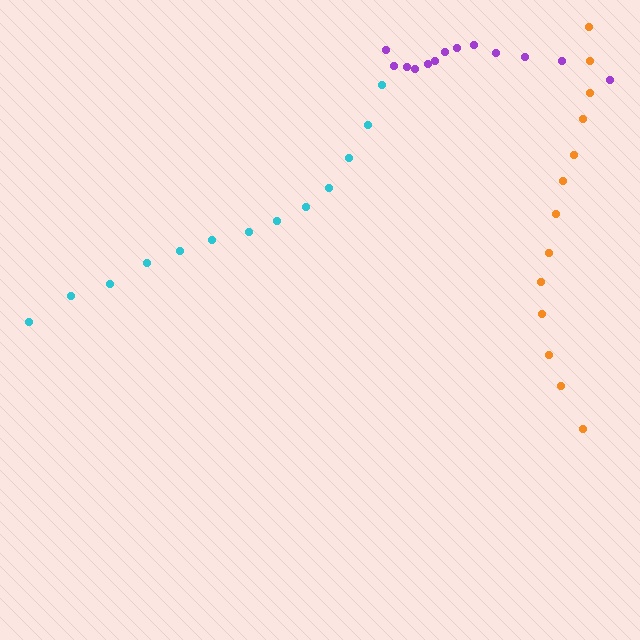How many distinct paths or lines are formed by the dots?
There are 3 distinct paths.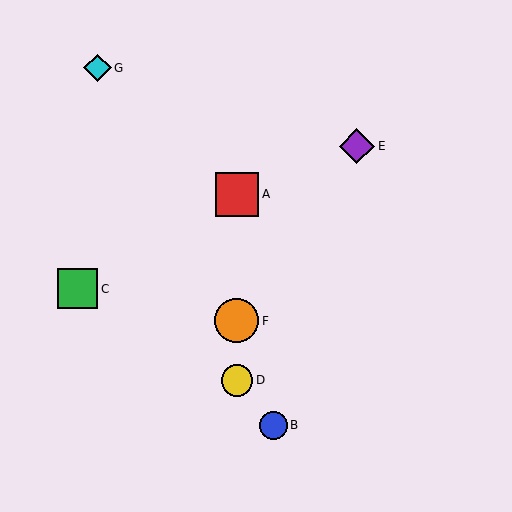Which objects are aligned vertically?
Objects A, D, F are aligned vertically.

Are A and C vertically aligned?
No, A is at x≈237 and C is at x≈78.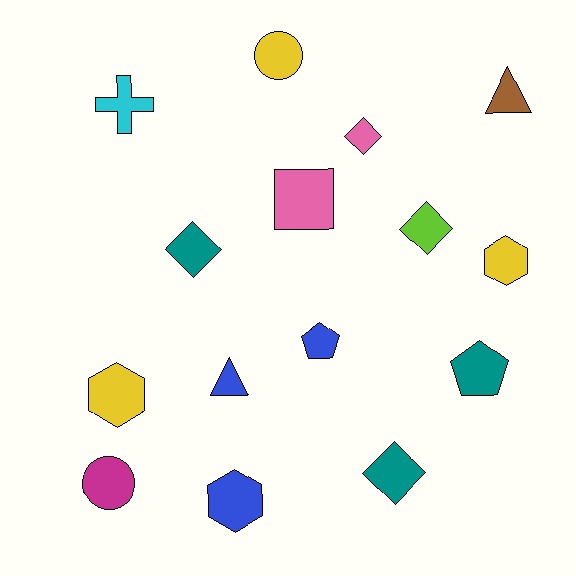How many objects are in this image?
There are 15 objects.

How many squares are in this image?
There is 1 square.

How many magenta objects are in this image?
There is 1 magenta object.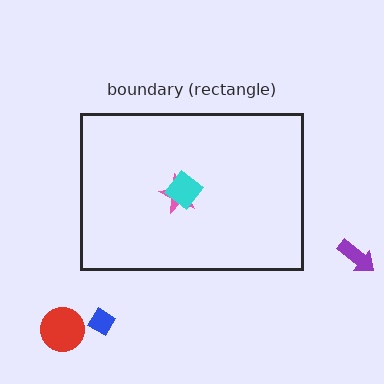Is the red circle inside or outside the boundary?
Outside.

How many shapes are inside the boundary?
2 inside, 3 outside.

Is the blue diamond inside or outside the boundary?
Outside.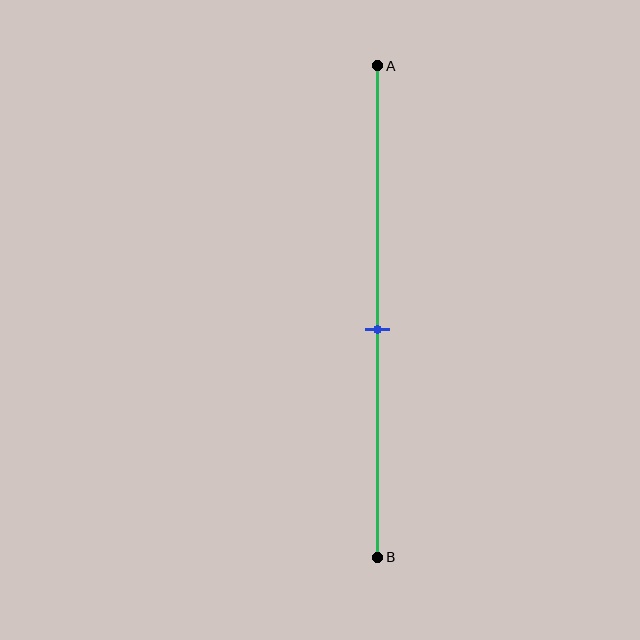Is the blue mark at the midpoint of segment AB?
No, the mark is at about 55% from A, not at the 50% midpoint.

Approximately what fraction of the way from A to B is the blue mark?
The blue mark is approximately 55% of the way from A to B.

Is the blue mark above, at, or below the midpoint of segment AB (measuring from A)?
The blue mark is below the midpoint of segment AB.